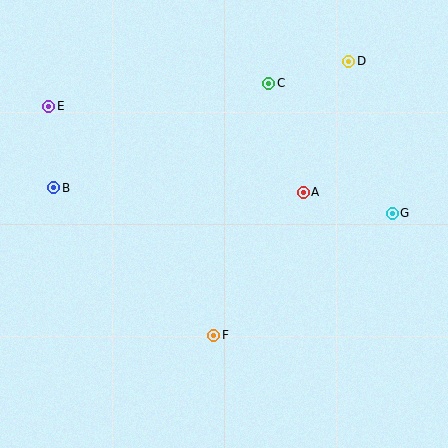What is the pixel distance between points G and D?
The distance between G and D is 158 pixels.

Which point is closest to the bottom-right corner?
Point G is closest to the bottom-right corner.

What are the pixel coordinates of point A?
Point A is at (303, 192).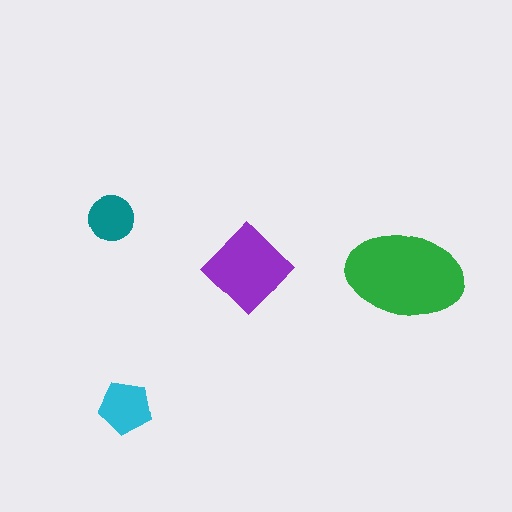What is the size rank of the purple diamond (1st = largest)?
2nd.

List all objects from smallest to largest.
The teal circle, the cyan pentagon, the purple diamond, the green ellipse.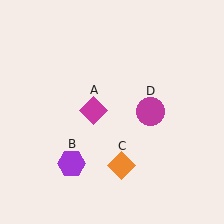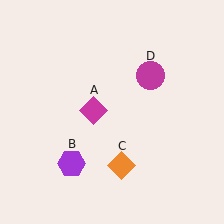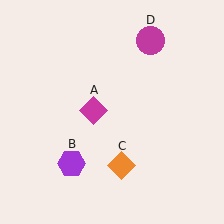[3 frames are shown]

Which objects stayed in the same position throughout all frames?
Magenta diamond (object A) and purple hexagon (object B) and orange diamond (object C) remained stationary.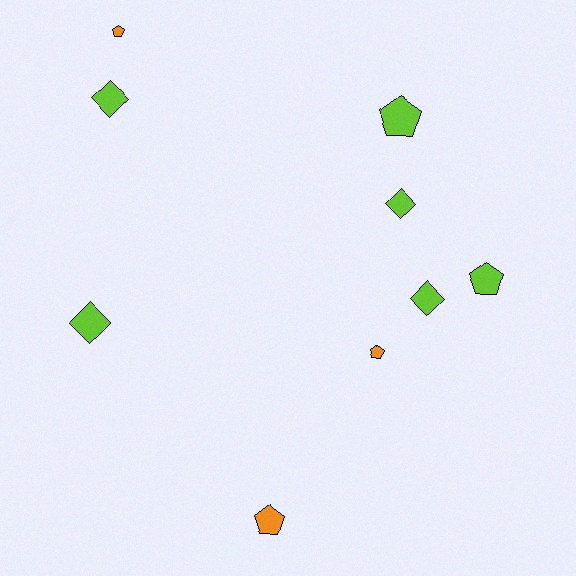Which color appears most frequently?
Lime, with 6 objects.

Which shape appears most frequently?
Pentagon, with 5 objects.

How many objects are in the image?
There are 9 objects.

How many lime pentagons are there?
There are 2 lime pentagons.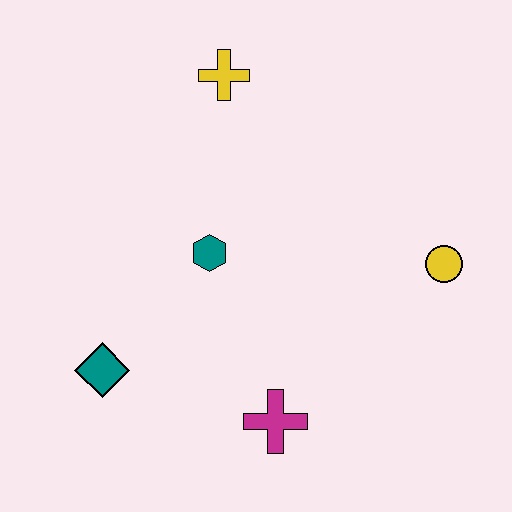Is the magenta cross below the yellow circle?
Yes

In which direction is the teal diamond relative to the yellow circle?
The teal diamond is to the left of the yellow circle.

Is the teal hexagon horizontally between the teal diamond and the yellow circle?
Yes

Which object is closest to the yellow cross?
The teal hexagon is closest to the yellow cross.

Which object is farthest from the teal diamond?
The yellow circle is farthest from the teal diamond.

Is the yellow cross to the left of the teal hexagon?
No